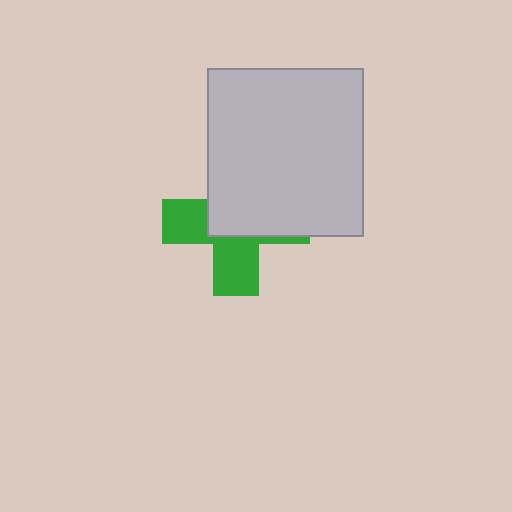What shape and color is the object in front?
The object in front is a light gray rectangle.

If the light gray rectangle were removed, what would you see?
You would see the complete green cross.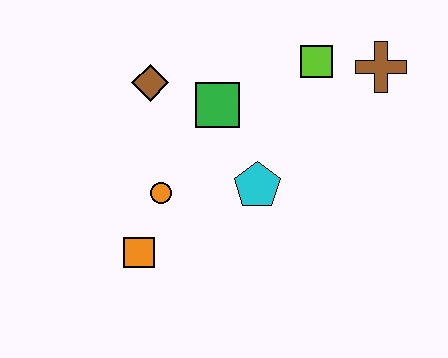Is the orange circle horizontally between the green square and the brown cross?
No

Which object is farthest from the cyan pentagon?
The brown cross is farthest from the cyan pentagon.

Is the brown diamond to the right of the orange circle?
No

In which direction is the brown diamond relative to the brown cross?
The brown diamond is to the left of the brown cross.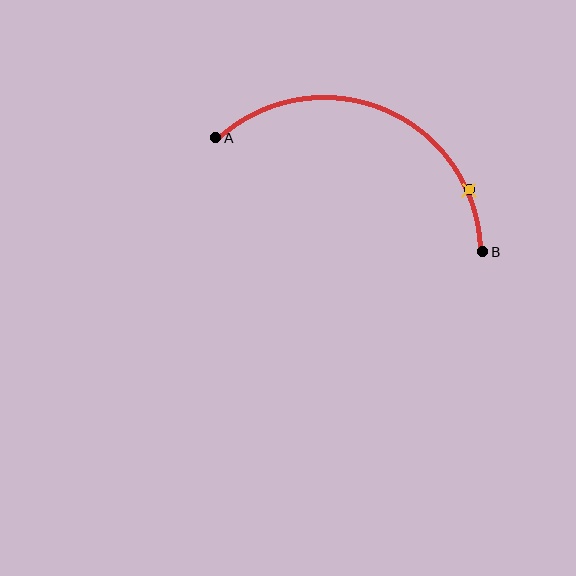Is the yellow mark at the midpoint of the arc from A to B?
No. The yellow mark lies on the arc but is closer to endpoint B. The arc midpoint would be at the point on the curve equidistant along the arc from both A and B.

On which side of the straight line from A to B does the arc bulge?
The arc bulges above the straight line connecting A and B.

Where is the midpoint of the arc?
The arc midpoint is the point on the curve farthest from the straight line joining A and B. It sits above that line.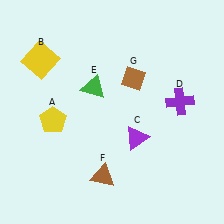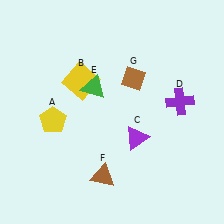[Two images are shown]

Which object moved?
The yellow square (B) moved right.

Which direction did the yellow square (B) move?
The yellow square (B) moved right.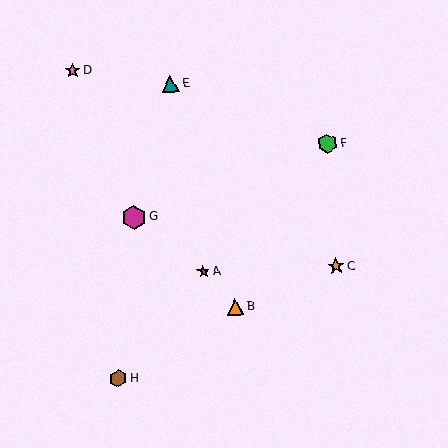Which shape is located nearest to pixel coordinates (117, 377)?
The brown hexagon (labeled H) at (118, 379) is nearest to that location.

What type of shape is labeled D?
Shape D is a pink star.